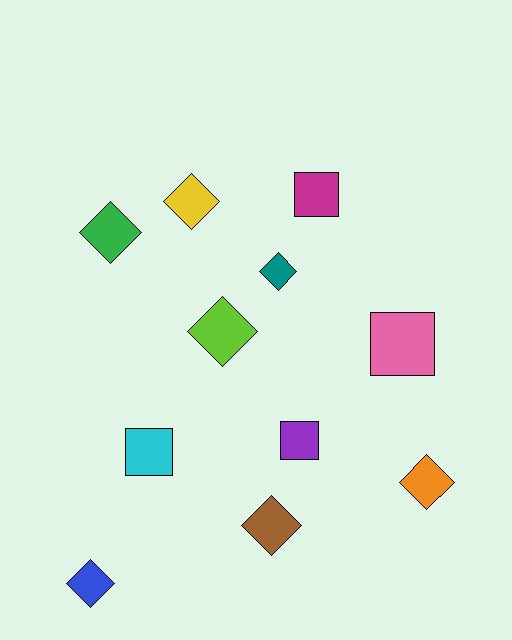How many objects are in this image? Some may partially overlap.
There are 11 objects.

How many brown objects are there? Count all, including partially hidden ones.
There is 1 brown object.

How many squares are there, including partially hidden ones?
There are 4 squares.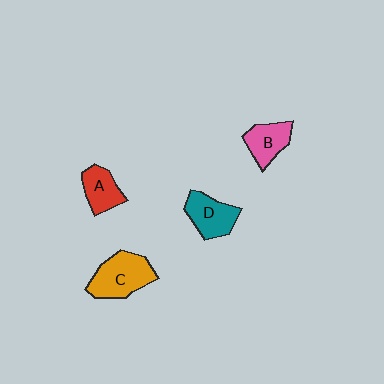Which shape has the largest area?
Shape C (orange).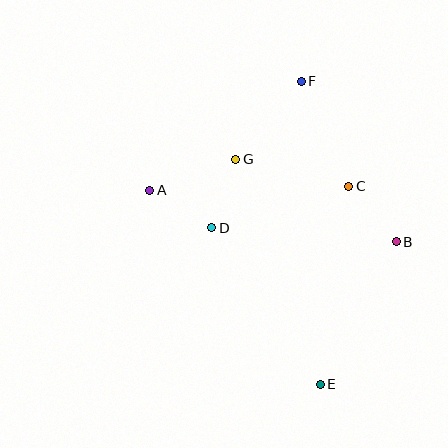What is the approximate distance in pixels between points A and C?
The distance between A and C is approximately 199 pixels.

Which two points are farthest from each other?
Points E and F are farthest from each other.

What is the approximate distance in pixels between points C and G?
The distance between C and G is approximately 117 pixels.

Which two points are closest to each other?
Points D and G are closest to each other.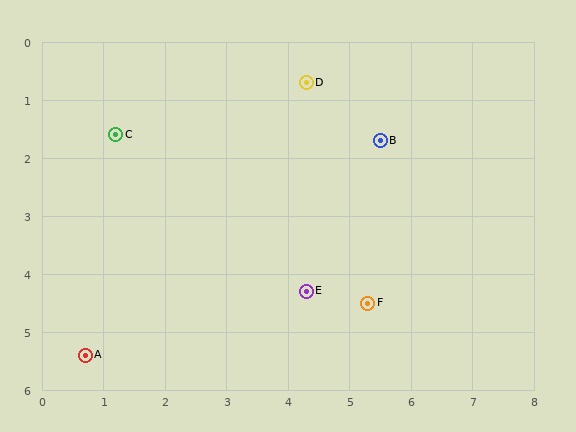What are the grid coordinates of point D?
Point D is at approximately (4.3, 0.7).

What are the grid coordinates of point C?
Point C is at approximately (1.2, 1.6).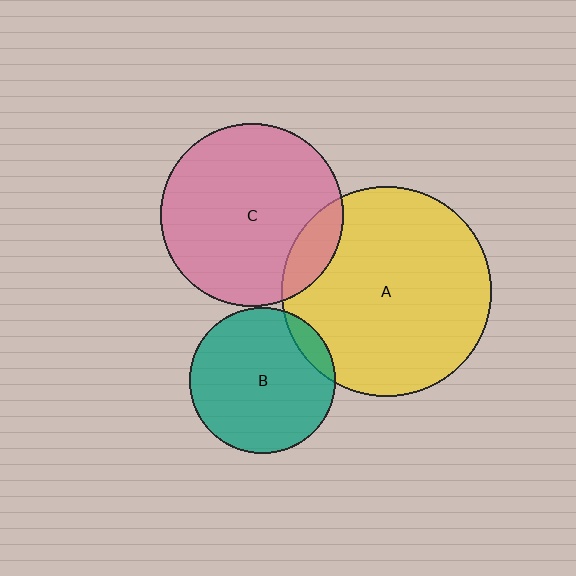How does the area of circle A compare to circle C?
Approximately 1.3 times.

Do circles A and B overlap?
Yes.